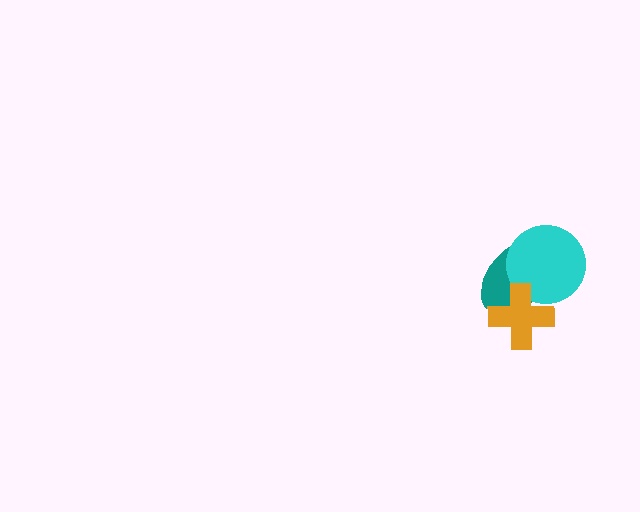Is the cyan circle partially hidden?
Yes, it is partially covered by another shape.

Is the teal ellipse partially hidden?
Yes, it is partially covered by another shape.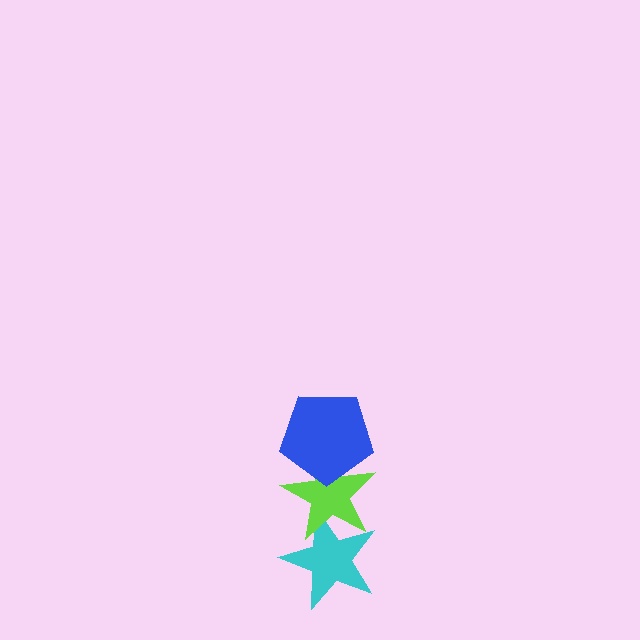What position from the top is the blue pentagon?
The blue pentagon is 1st from the top.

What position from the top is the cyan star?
The cyan star is 3rd from the top.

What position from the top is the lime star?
The lime star is 2nd from the top.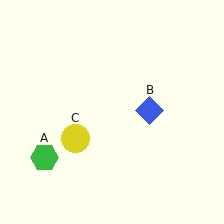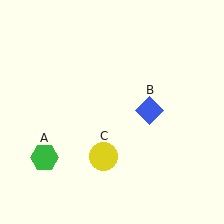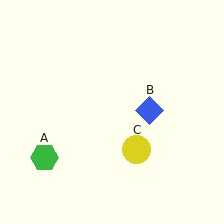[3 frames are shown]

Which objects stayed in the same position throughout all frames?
Green hexagon (object A) and blue diamond (object B) remained stationary.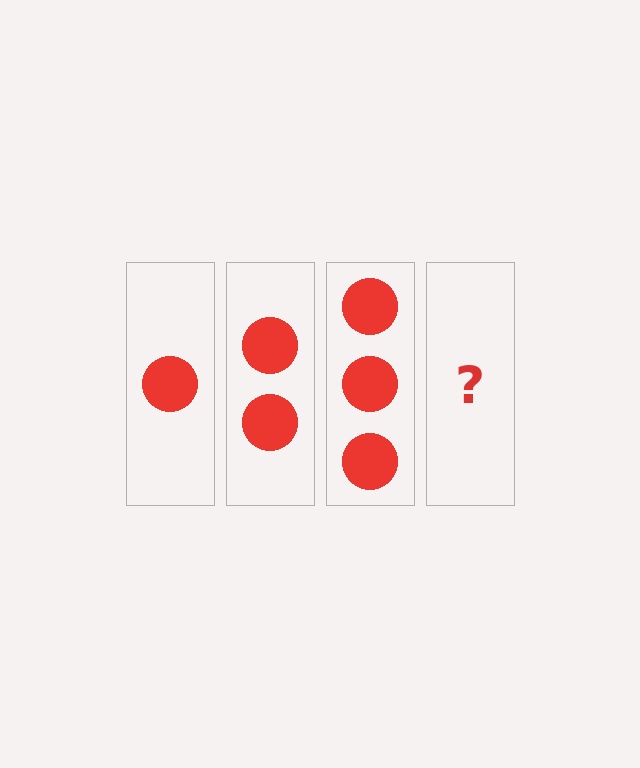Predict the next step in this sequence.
The next step is 4 circles.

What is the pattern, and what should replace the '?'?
The pattern is that each step adds one more circle. The '?' should be 4 circles.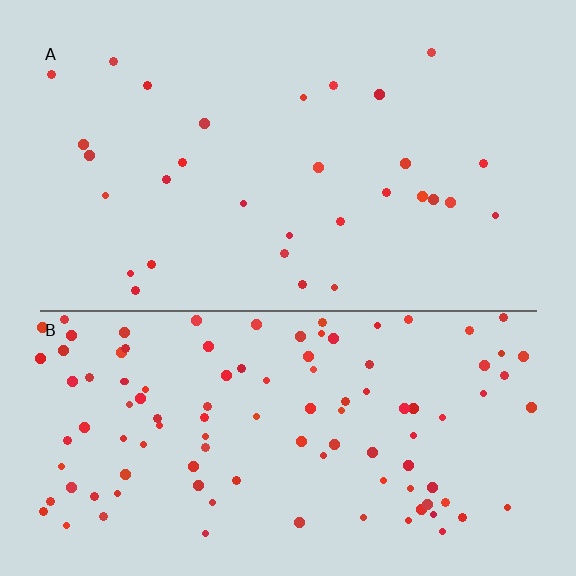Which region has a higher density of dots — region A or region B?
B (the bottom).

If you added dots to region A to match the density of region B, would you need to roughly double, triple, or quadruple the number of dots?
Approximately quadruple.